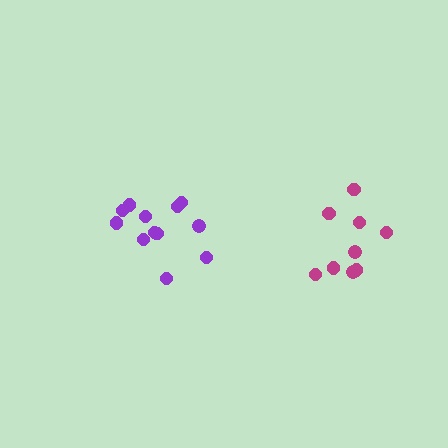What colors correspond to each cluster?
The clusters are colored: purple, magenta.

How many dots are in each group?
Group 1: 12 dots, Group 2: 9 dots (21 total).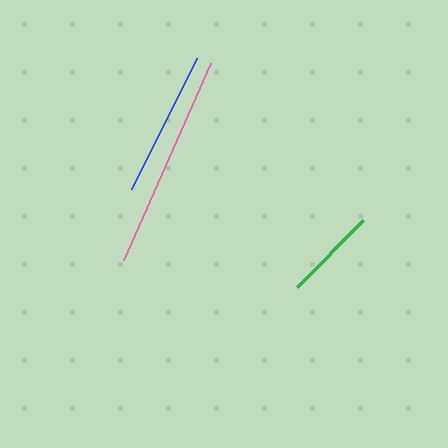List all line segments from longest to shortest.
From longest to shortest: pink, blue, green.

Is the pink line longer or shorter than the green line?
The pink line is longer than the green line.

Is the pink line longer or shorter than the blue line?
The pink line is longer than the blue line.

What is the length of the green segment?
The green segment is approximately 94 pixels long.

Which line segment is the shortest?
The green line is the shortest at approximately 94 pixels.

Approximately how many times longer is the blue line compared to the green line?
The blue line is approximately 1.6 times the length of the green line.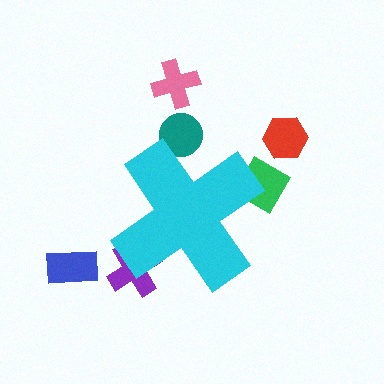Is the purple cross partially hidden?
Yes, the purple cross is partially hidden behind the cyan cross.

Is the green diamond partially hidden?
Yes, the green diamond is partially hidden behind the cyan cross.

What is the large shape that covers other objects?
A cyan cross.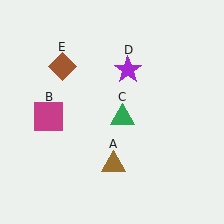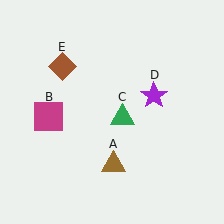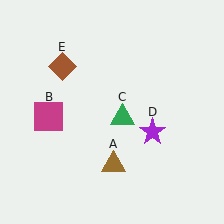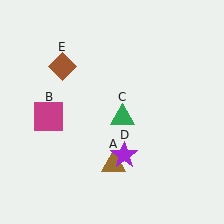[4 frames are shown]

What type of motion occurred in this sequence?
The purple star (object D) rotated clockwise around the center of the scene.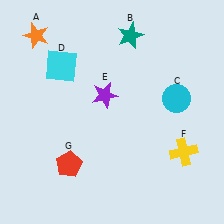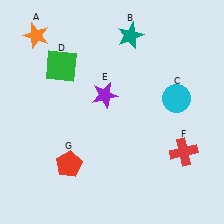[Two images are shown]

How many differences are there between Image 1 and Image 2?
There are 2 differences between the two images.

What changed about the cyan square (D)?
In Image 1, D is cyan. In Image 2, it changed to green.